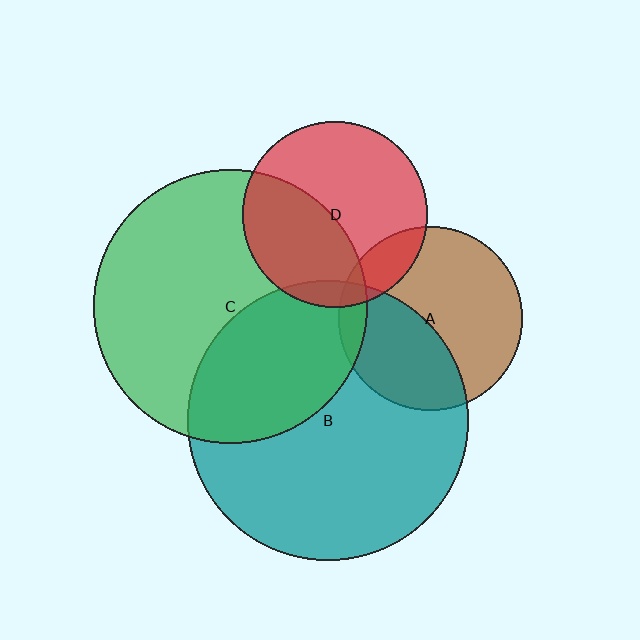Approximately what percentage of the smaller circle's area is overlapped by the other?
Approximately 35%.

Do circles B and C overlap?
Yes.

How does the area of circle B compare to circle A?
Approximately 2.3 times.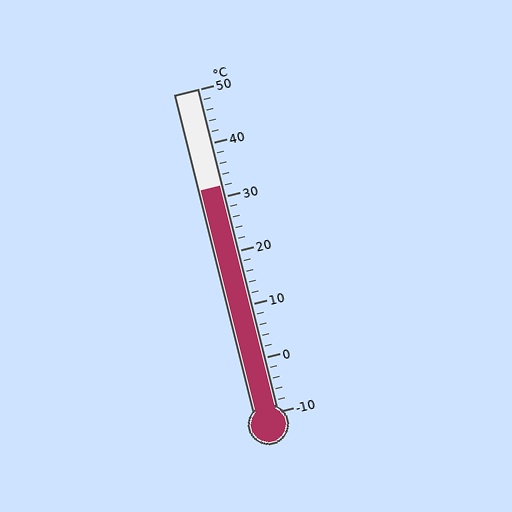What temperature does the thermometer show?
The thermometer shows approximately 32°C.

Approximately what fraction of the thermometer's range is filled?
The thermometer is filled to approximately 70% of its range.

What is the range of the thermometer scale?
The thermometer scale ranges from -10°C to 50°C.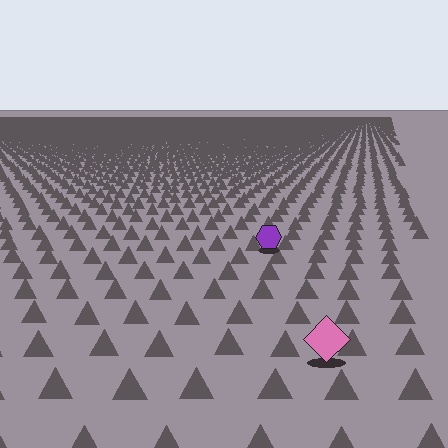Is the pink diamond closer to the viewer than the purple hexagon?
Yes. The pink diamond is closer — you can tell from the texture gradient: the ground texture is coarser near it.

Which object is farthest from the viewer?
The purple hexagon is farthest from the viewer. It appears smaller and the ground texture around it is denser.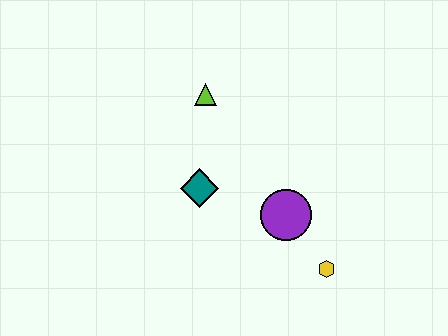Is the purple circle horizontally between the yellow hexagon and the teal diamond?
Yes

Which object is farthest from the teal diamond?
The yellow hexagon is farthest from the teal diamond.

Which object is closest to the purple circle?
The yellow hexagon is closest to the purple circle.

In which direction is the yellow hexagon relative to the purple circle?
The yellow hexagon is below the purple circle.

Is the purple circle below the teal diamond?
Yes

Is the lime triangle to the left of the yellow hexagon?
Yes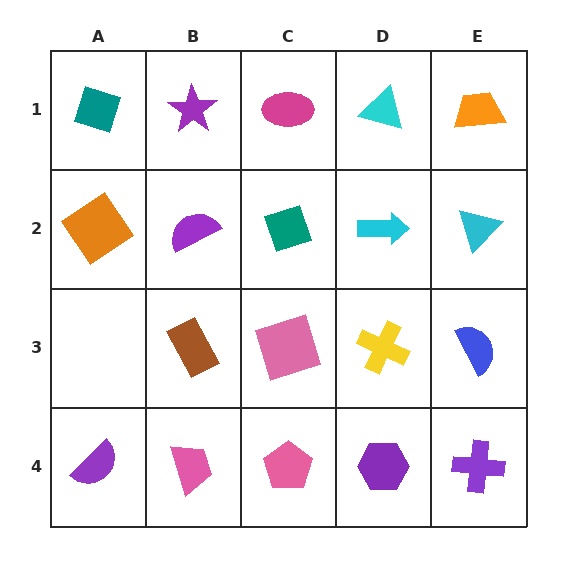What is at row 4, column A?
A purple semicircle.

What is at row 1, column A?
A teal diamond.